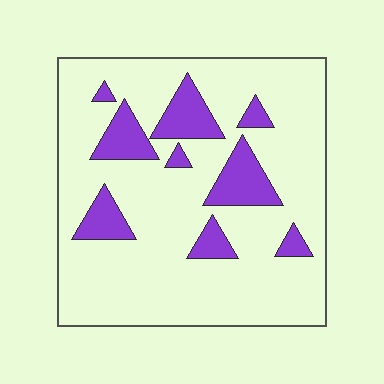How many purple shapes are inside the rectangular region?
9.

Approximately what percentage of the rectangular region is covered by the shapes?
Approximately 20%.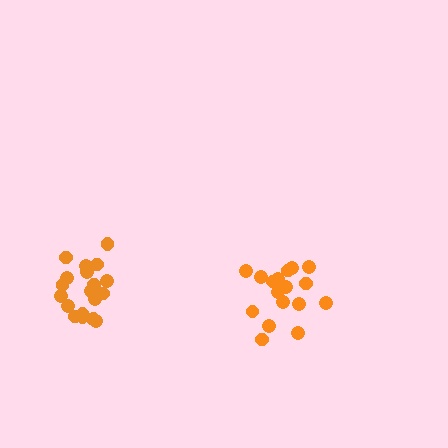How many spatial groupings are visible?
There are 2 spatial groupings.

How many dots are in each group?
Group 1: 17 dots, Group 2: 20 dots (37 total).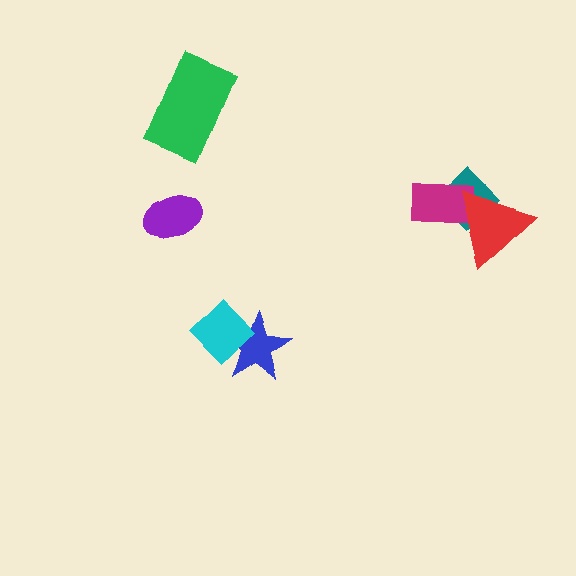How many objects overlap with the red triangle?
2 objects overlap with the red triangle.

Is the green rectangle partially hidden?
No, no other shape covers it.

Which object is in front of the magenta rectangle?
The red triangle is in front of the magenta rectangle.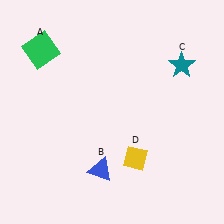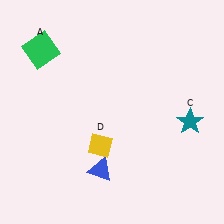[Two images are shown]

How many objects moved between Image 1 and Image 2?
2 objects moved between the two images.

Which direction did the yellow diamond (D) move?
The yellow diamond (D) moved left.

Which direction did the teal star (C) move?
The teal star (C) moved down.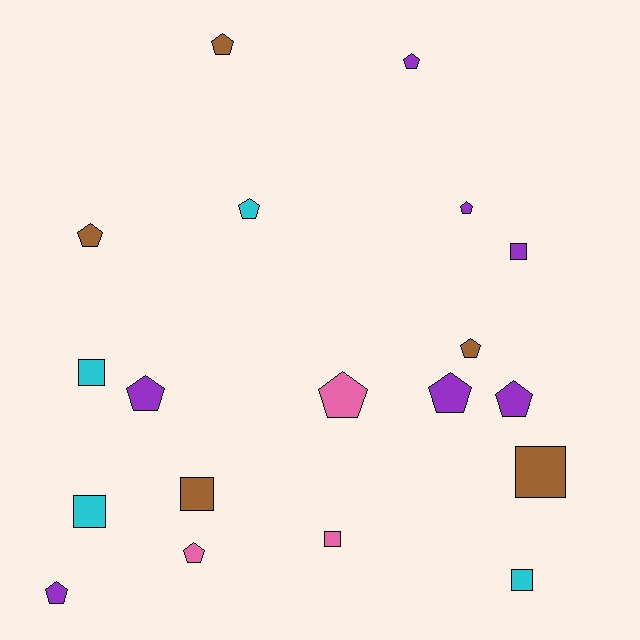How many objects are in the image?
There are 19 objects.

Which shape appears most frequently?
Pentagon, with 12 objects.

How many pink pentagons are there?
There are 2 pink pentagons.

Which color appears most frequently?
Purple, with 7 objects.